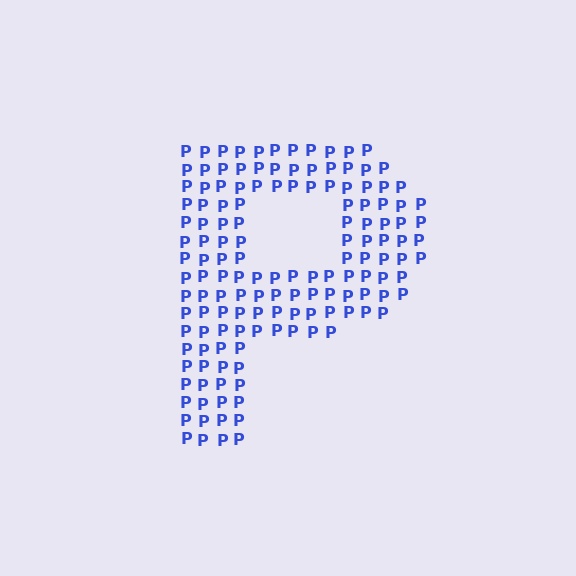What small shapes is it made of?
It is made of small letter P's.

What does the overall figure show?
The overall figure shows the letter P.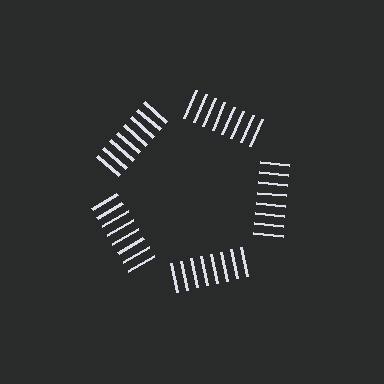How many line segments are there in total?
40 — 8 along each of the 5 edges.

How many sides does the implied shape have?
5 sides — the line-ends trace a pentagon.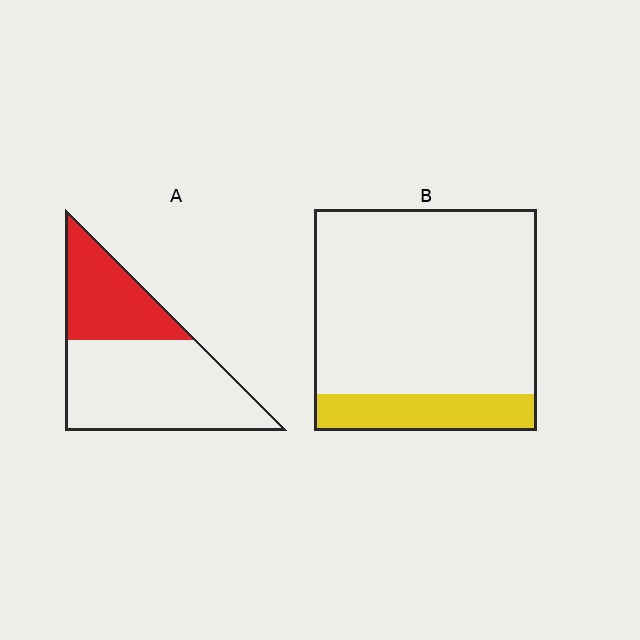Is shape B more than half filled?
No.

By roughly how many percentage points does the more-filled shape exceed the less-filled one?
By roughly 20 percentage points (A over B).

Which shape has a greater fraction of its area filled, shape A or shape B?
Shape A.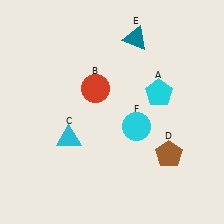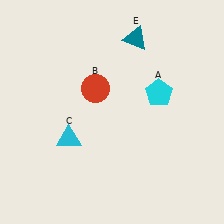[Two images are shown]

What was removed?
The brown pentagon (D), the cyan circle (F) were removed in Image 2.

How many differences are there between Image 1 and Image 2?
There are 2 differences between the two images.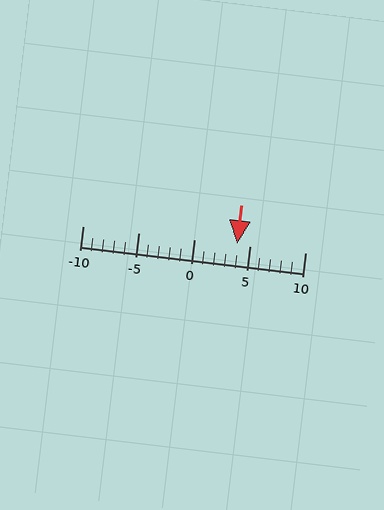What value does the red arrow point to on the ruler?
The red arrow points to approximately 4.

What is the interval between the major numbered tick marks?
The major tick marks are spaced 5 units apart.